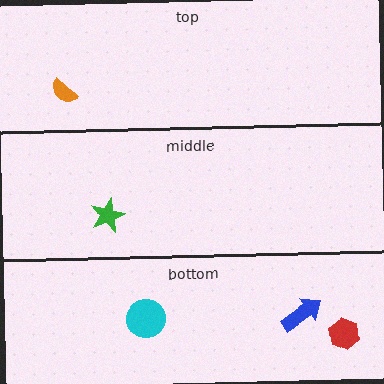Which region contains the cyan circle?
The bottom region.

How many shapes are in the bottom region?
3.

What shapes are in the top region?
The orange semicircle.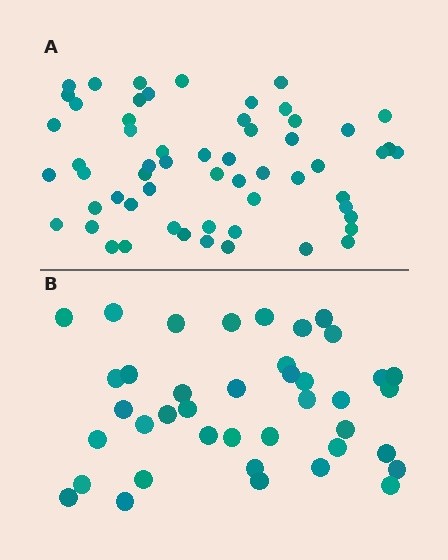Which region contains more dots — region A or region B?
Region A (the top region) has more dots.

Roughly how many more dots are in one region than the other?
Region A has approximately 20 more dots than region B.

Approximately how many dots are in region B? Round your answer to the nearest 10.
About 40 dots.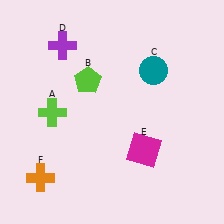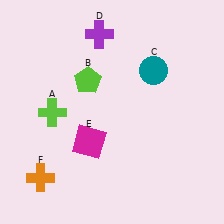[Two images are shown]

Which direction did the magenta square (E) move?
The magenta square (E) moved left.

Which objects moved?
The objects that moved are: the purple cross (D), the magenta square (E).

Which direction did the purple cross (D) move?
The purple cross (D) moved right.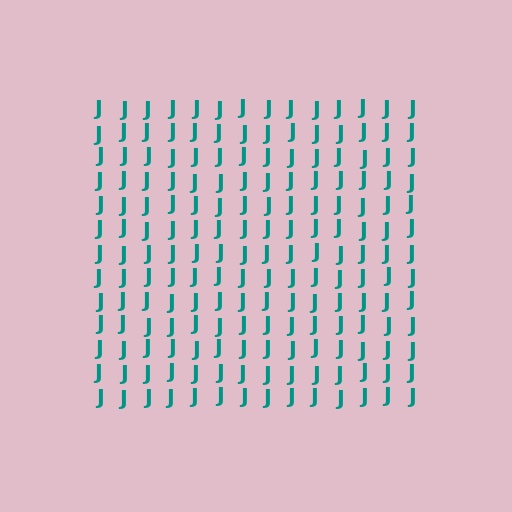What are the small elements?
The small elements are letter J's.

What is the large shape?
The large shape is a square.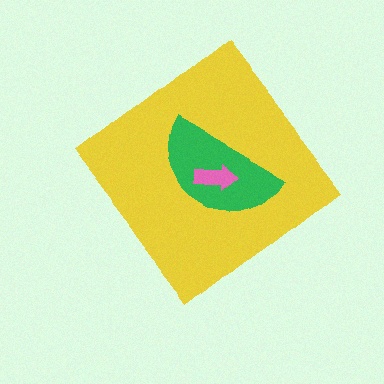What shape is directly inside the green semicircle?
The pink arrow.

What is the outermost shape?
The yellow diamond.